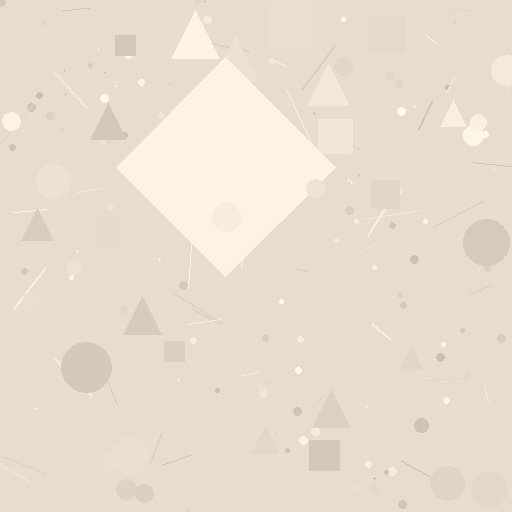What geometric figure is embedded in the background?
A diamond is embedded in the background.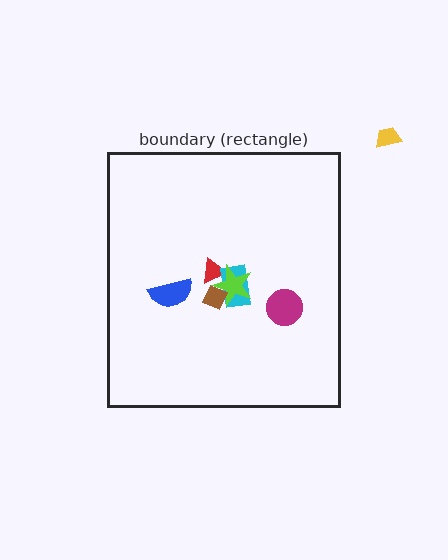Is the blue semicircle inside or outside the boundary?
Inside.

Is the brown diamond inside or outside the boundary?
Inside.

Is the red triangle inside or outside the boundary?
Inside.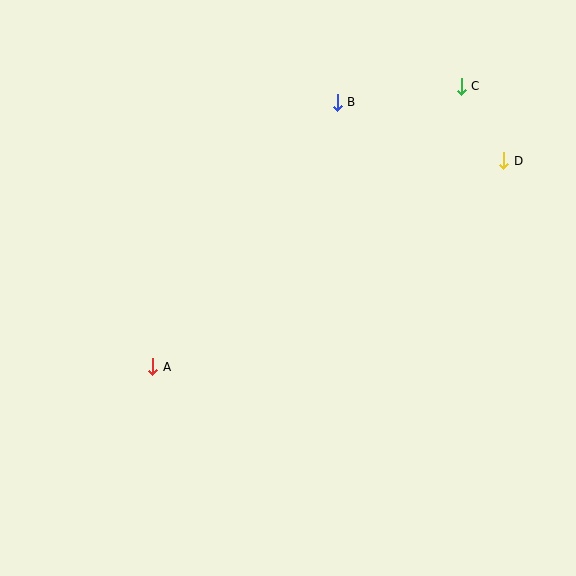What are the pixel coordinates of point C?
Point C is at (461, 86).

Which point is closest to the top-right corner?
Point C is closest to the top-right corner.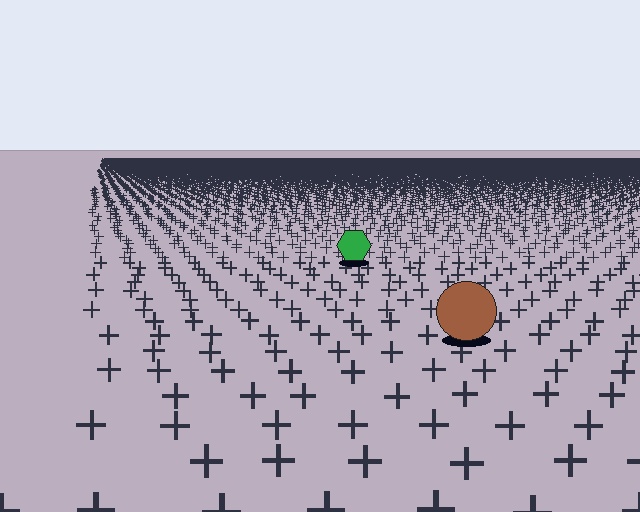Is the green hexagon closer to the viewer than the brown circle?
No. The brown circle is closer — you can tell from the texture gradient: the ground texture is coarser near it.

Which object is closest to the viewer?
The brown circle is closest. The texture marks near it are larger and more spread out.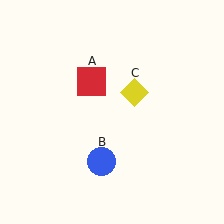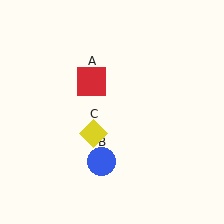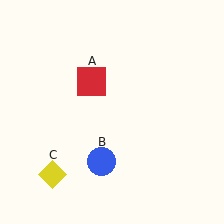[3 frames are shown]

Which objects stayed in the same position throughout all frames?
Red square (object A) and blue circle (object B) remained stationary.